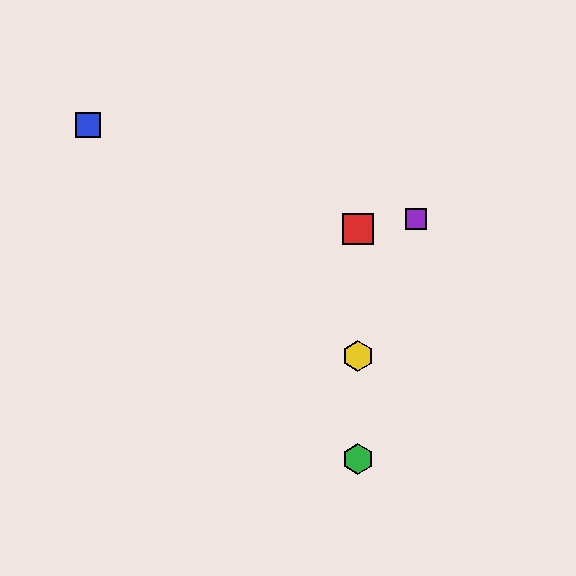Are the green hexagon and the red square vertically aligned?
Yes, both are at x≈358.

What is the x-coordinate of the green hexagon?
The green hexagon is at x≈358.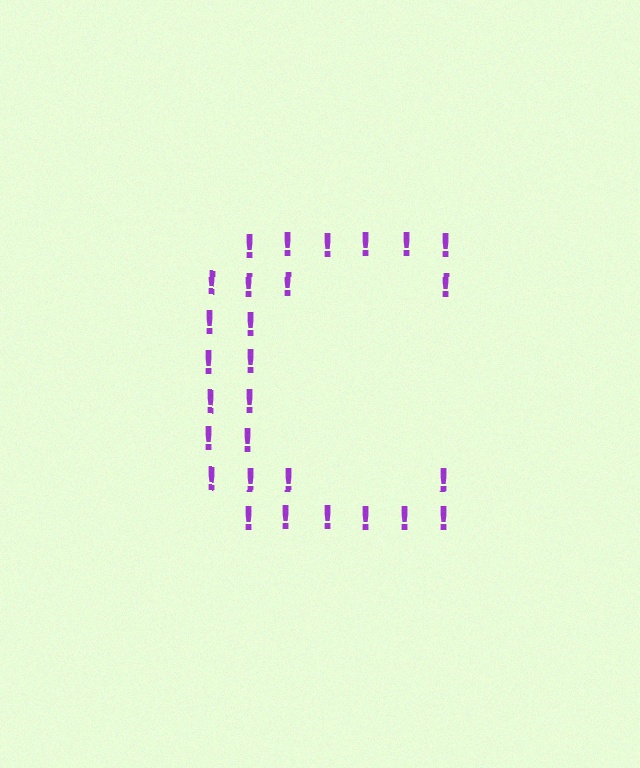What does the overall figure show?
The overall figure shows the letter C.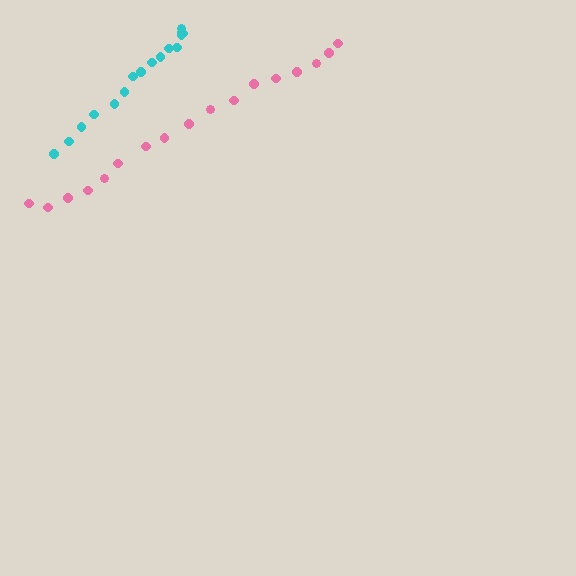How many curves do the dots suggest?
There are 2 distinct paths.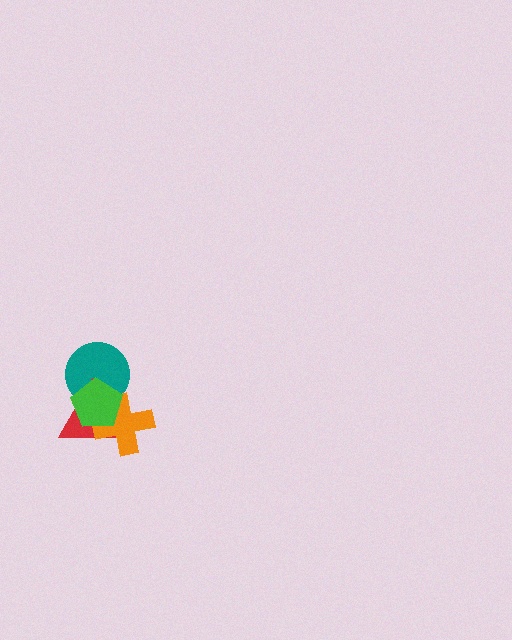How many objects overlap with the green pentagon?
3 objects overlap with the green pentagon.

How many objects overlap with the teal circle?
2 objects overlap with the teal circle.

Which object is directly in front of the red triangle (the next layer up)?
The orange cross is directly in front of the red triangle.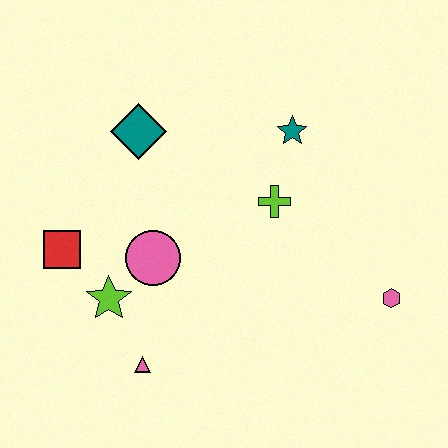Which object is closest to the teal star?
The lime cross is closest to the teal star.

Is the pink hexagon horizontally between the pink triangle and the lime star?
No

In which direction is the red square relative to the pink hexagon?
The red square is to the left of the pink hexagon.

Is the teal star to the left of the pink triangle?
No